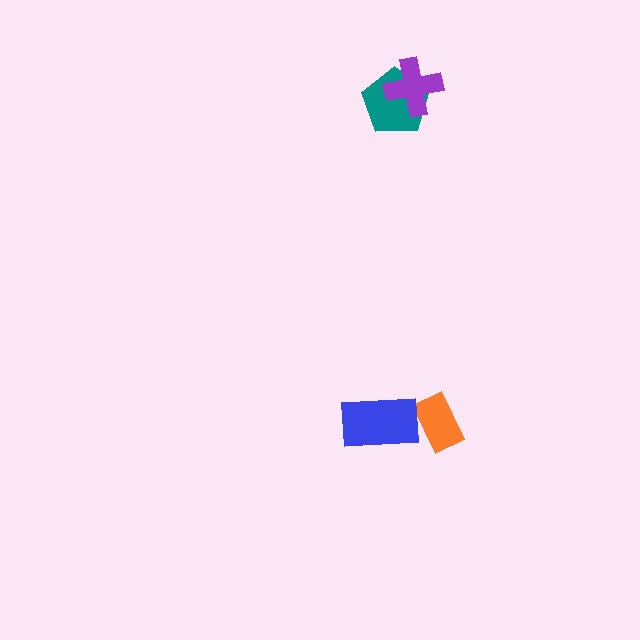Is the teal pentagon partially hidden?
Yes, it is partially covered by another shape.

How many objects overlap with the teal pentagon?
1 object overlaps with the teal pentagon.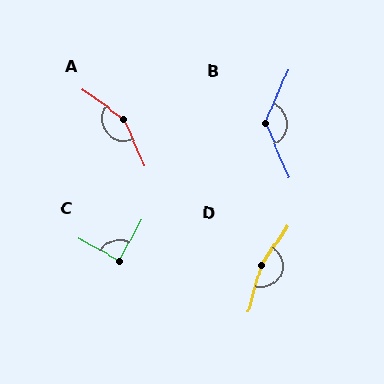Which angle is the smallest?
C, at approximately 90 degrees.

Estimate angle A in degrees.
Approximately 150 degrees.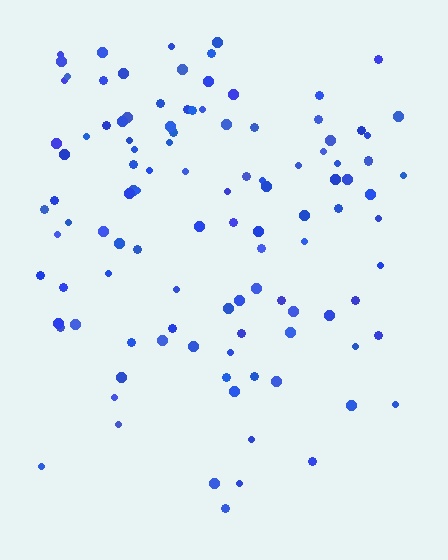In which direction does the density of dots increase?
From bottom to top, with the top side densest.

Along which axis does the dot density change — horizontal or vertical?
Vertical.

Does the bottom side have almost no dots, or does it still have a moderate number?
Still a moderate number, just noticeably fewer than the top.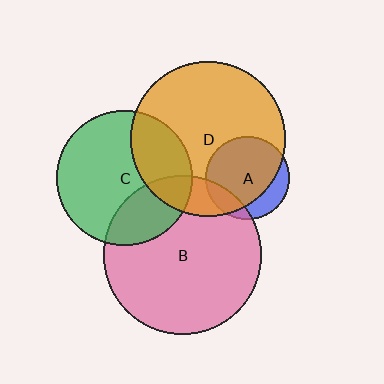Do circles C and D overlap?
Yes.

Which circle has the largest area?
Circle B (pink).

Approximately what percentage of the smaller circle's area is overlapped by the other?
Approximately 30%.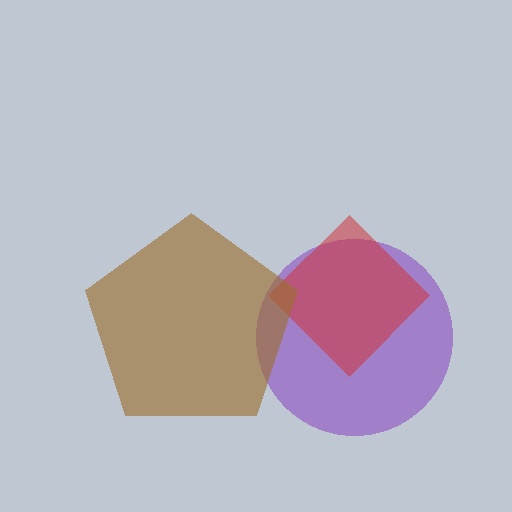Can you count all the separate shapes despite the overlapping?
Yes, there are 3 separate shapes.